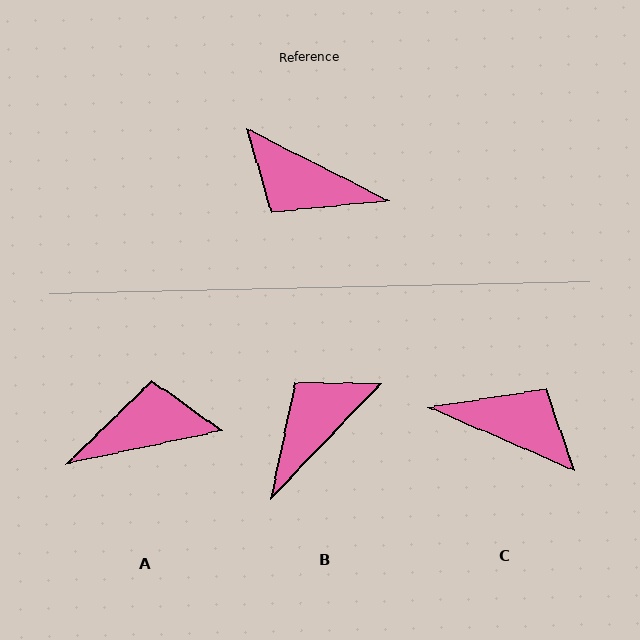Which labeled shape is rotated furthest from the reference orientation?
C, about 177 degrees away.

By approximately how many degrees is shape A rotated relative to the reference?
Approximately 141 degrees clockwise.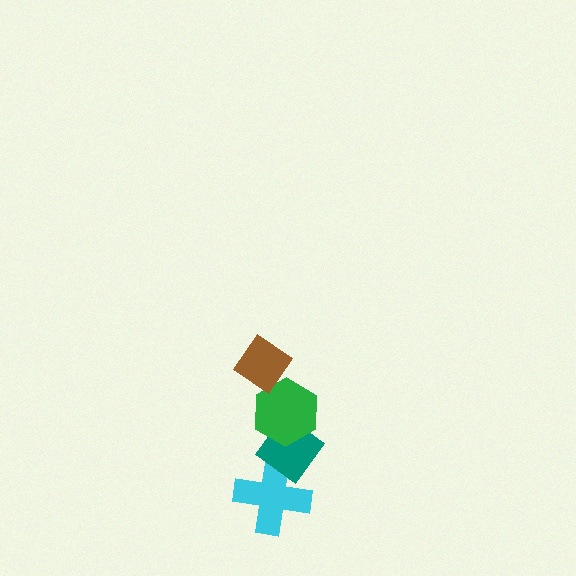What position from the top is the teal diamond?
The teal diamond is 3rd from the top.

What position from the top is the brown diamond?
The brown diamond is 1st from the top.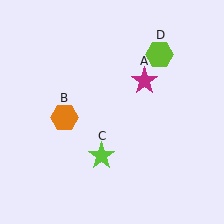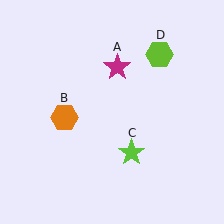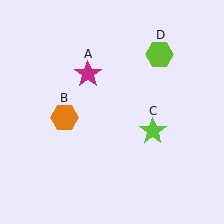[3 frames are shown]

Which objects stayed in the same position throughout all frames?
Orange hexagon (object B) and lime hexagon (object D) remained stationary.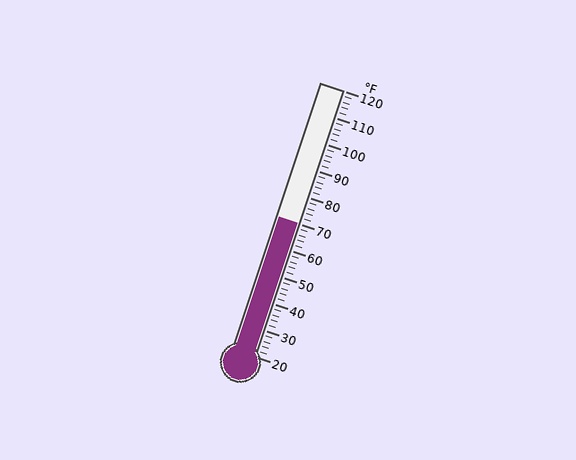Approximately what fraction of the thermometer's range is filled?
The thermometer is filled to approximately 50% of its range.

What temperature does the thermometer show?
The thermometer shows approximately 70°F.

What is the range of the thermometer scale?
The thermometer scale ranges from 20°F to 120°F.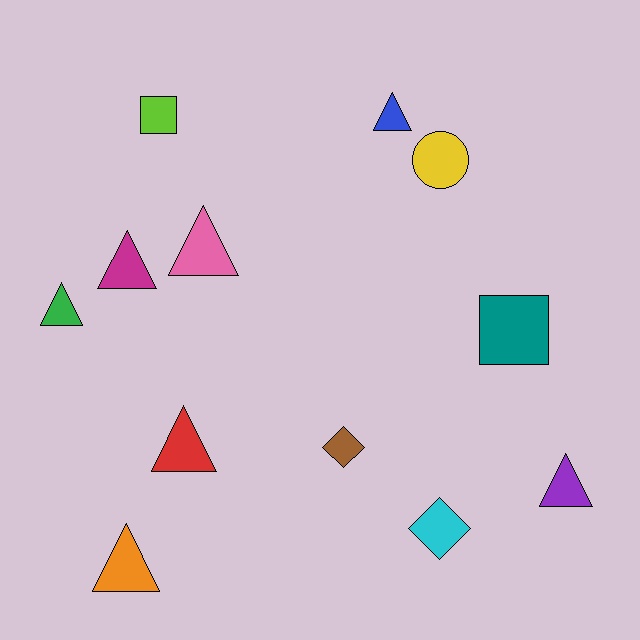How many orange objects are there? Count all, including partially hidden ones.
There is 1 orange object.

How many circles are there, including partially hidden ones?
There is 1 circle.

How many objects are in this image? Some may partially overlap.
There are 12 objects.